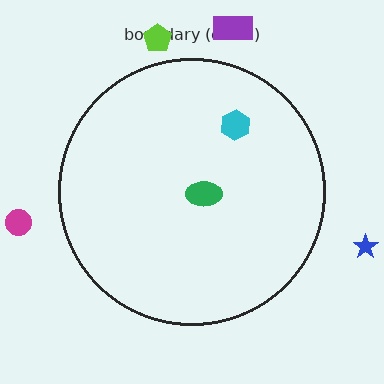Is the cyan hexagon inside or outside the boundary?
Inside.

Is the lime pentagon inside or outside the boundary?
Outside.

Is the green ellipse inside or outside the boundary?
Inside.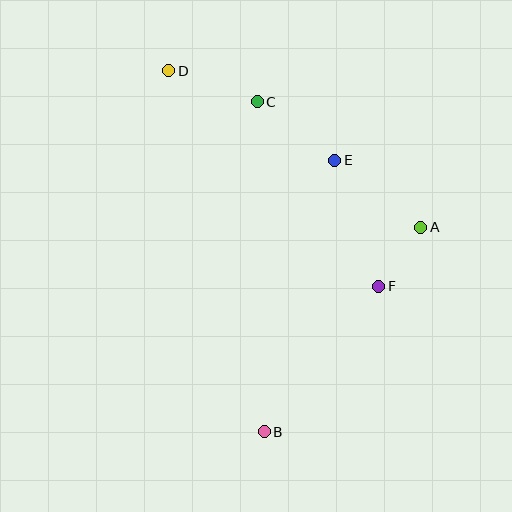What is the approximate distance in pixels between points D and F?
The distance between D and F is approximately 301 pixels.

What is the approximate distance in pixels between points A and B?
The distance between A and B is approximately 258 pixels.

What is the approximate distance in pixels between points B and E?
The distance between B and E is approximately 280 pixels.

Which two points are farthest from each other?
Points B and D are farthest from each other.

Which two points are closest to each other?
Points A and F are closest to each other.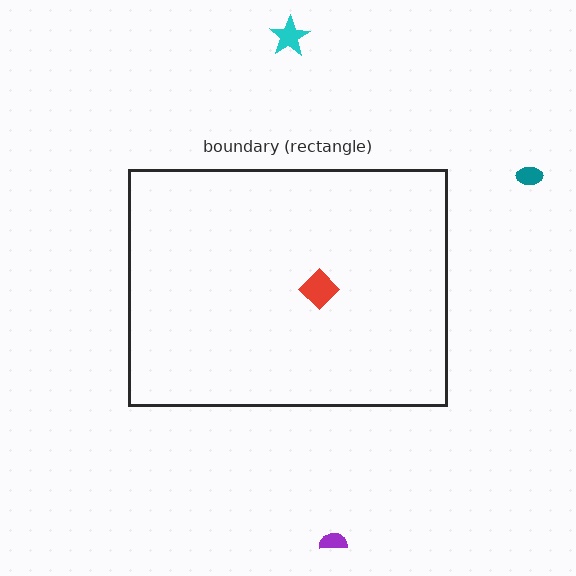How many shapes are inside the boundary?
1 inside, 3 outside.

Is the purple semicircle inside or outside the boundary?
Outside.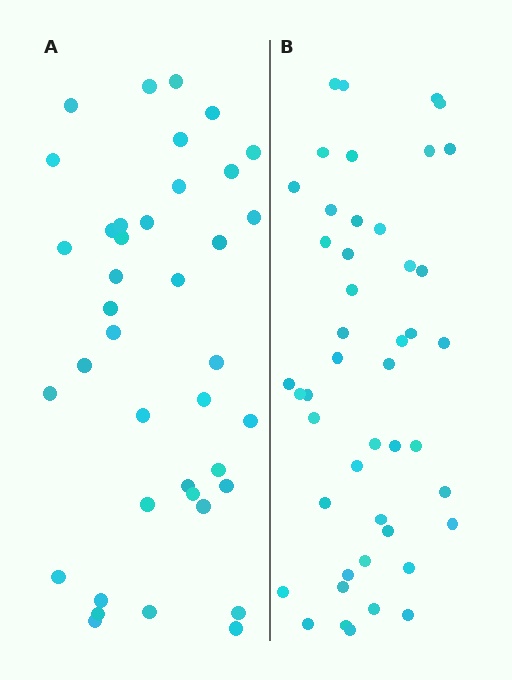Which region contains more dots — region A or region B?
Region B (the right region) has more dots.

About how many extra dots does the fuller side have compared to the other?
Region B has roughly 8 or so more dots than region A.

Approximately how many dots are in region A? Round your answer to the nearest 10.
About 40 dots. (The exact count is 39, which rounds to 40.)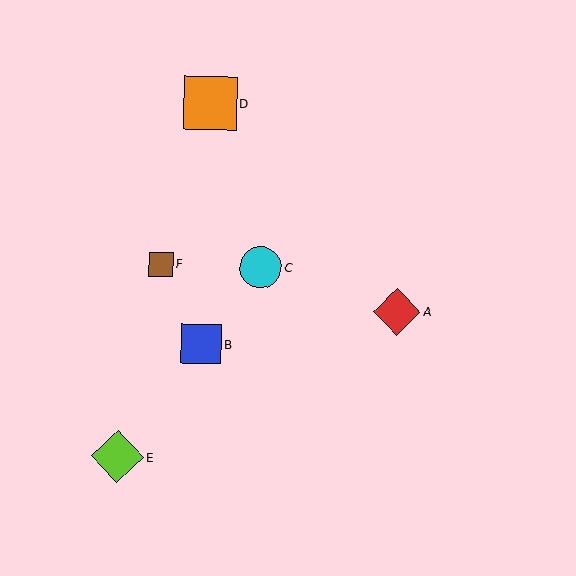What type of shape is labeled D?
Shape D is an orange square.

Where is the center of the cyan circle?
The center of the cyan circle is at (261, 267).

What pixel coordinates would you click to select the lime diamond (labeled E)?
Click at (117, 457) to select the lime diamond E.